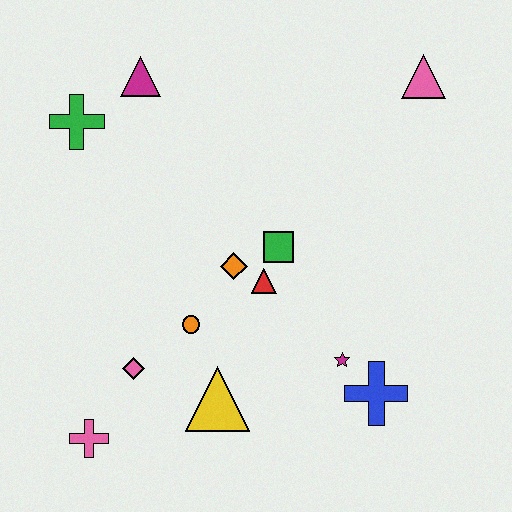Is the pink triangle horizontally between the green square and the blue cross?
No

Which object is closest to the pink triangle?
The green square is closest to the pink triangle.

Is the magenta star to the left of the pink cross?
No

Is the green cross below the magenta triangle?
Yes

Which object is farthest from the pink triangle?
The pink cross is farthest from the pink triangle.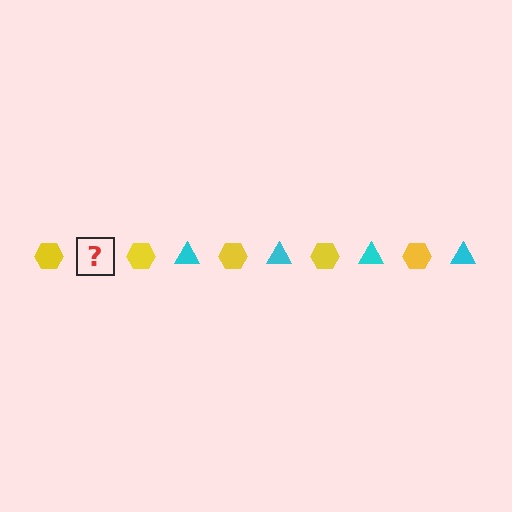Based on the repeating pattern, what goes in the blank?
The blank should be a cyan triangle.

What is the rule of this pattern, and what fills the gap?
The rule is that the pattern alternates between yellow hexagon and cyan triangle. The gap should be filled with a cyan triangle.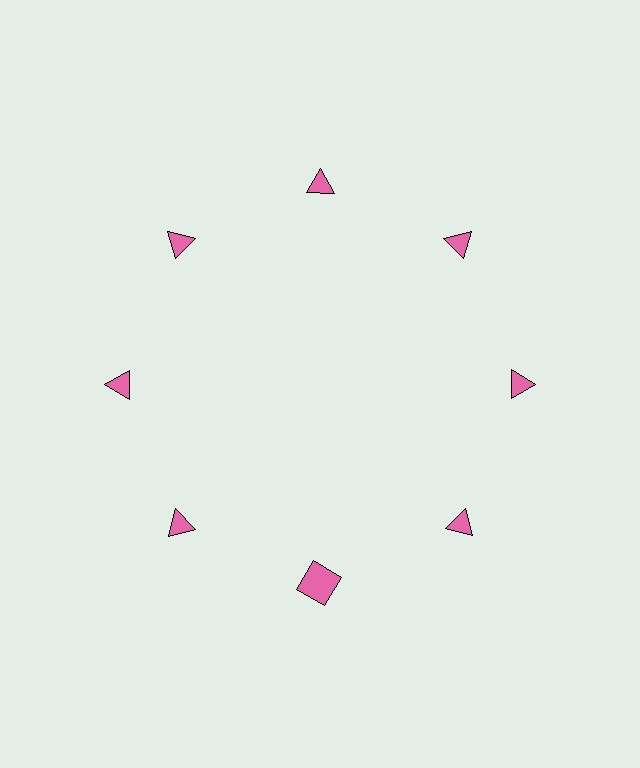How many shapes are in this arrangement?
There are 8 shapes arranged in a ring pattern.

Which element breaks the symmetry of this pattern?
The pink square at roughly the 6 o'clock position breaks the symmetry. All other shapes are pink triangles.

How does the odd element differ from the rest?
It has a different shape: square instead of triangle.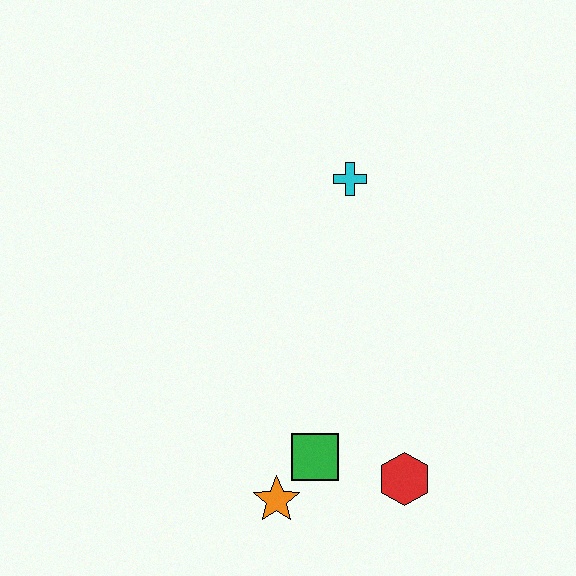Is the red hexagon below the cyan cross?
Yes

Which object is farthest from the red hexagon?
The cyan cross is farthest from the red hexagon.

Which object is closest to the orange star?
The green square is closest to the orange star.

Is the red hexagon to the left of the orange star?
No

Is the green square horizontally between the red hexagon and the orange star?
Yes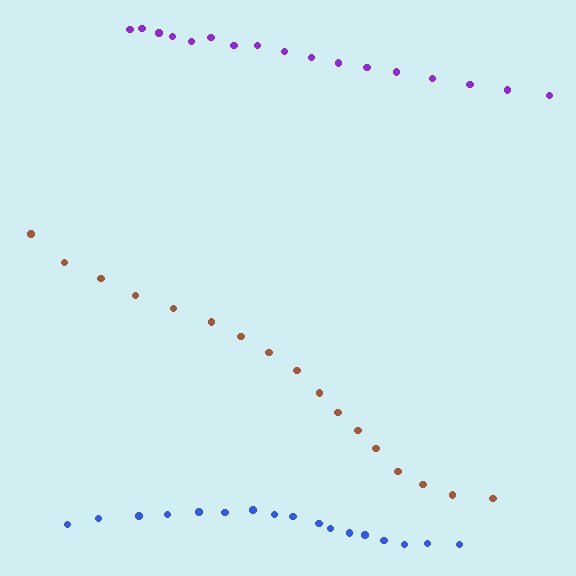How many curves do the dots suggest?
There are 3 distinct paths.